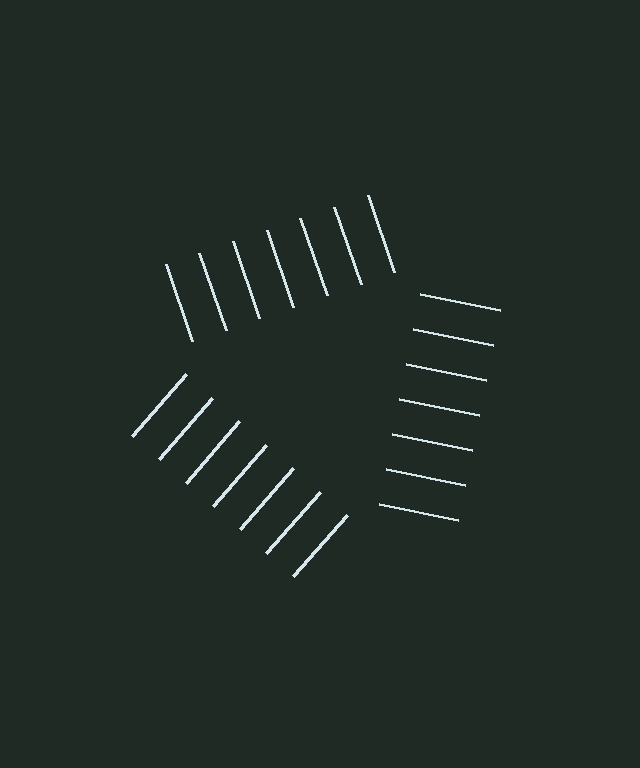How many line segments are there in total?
21 — 7 along each of the 3 edges.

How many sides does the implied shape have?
3 sides — the line-ends trace a triangle.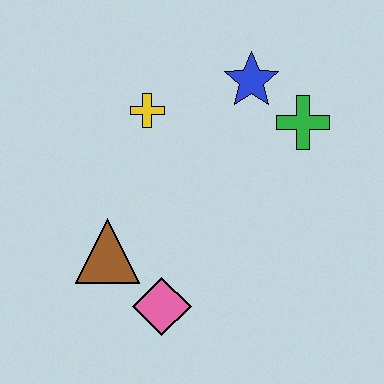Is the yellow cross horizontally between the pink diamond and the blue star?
No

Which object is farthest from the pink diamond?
The blue star is farthest from the pink diamond.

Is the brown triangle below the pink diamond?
No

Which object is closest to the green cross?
The blue star is closest to the green cross.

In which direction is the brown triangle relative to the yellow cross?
The brown triangle is below the yellow cross.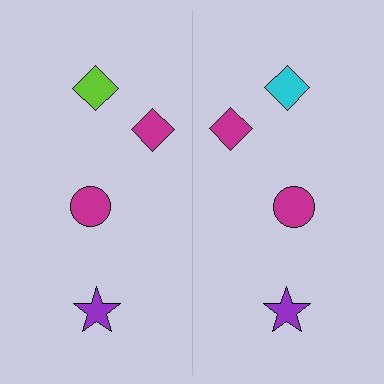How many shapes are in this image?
There are 8 shapes in this image.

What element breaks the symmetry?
The cyan diamond on the right side breaks the symmetry — its mirror counterpart is lime.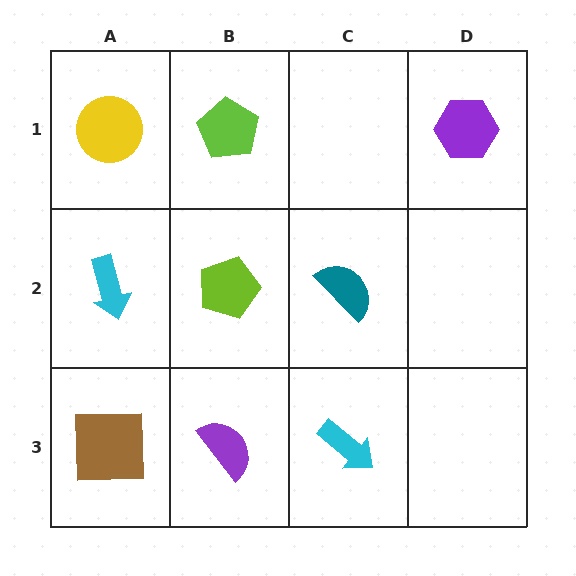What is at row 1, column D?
A purple hexagon.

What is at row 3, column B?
A purple semicircle.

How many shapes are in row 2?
3 shapes.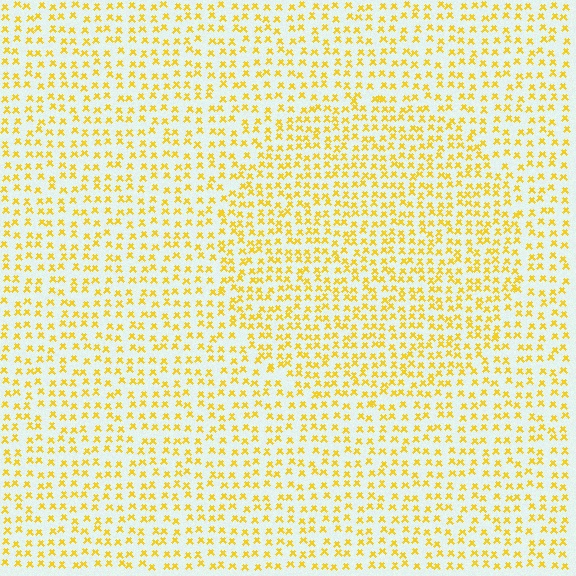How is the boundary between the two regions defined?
The boundary is defined by a change in element density (approximately 1.5x ratio). All elements are the same color, size, and shape.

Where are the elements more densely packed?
The elements are more densely packed inside the circle boundary.